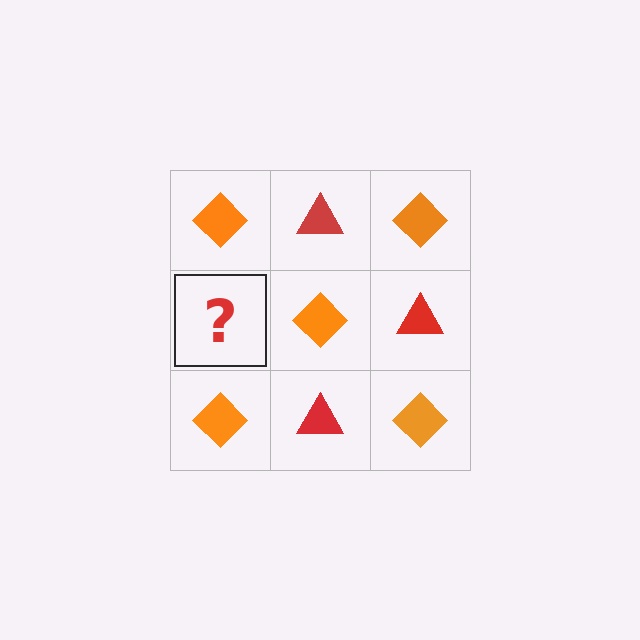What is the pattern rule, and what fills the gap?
The rule is that it alternates orange diamond and red triangle in a checkerboard pattern. The gap should be filled with a red triangle.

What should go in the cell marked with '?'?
The missing cell should contain a red triangle.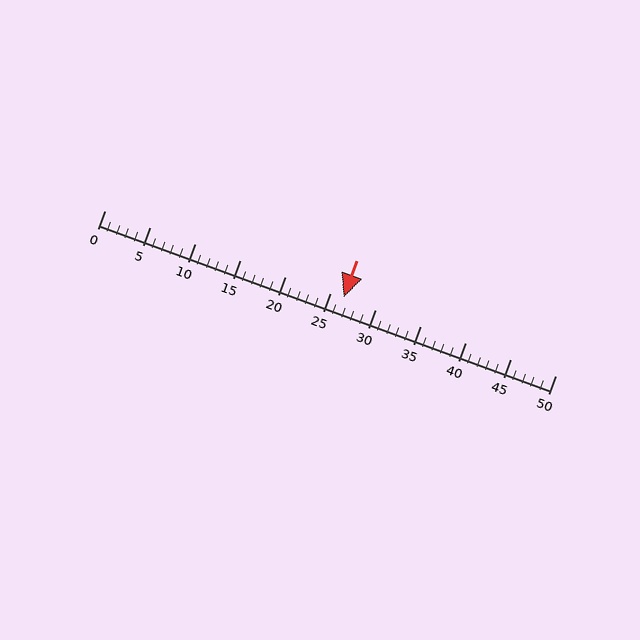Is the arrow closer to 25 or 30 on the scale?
The arrow is closer to 25.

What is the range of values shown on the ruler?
The ruler shows values from 0 to 50.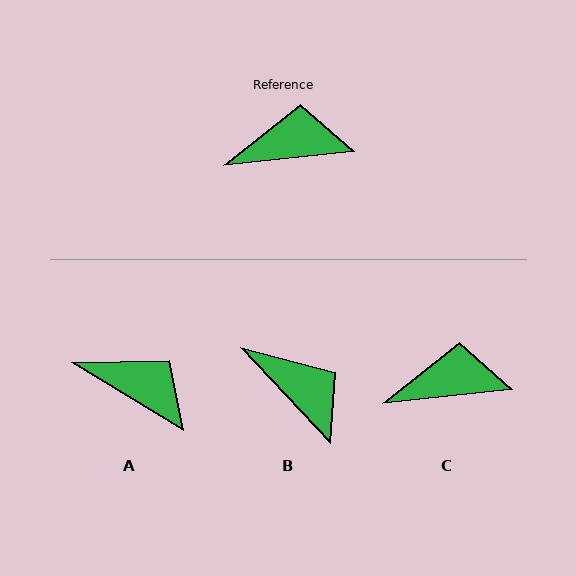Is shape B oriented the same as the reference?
No, it is off by about 53 degrees.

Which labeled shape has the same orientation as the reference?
C.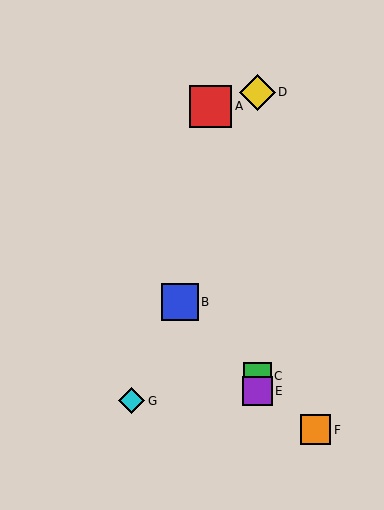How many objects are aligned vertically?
3 objects (C, D, E) are aligned vertically.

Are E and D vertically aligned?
Yes, both are at x≈257.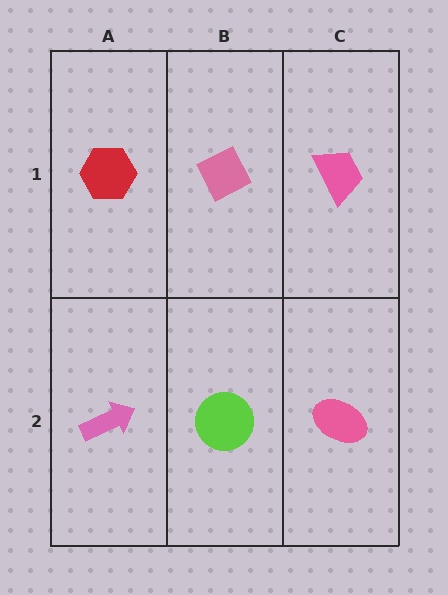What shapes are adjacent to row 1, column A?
A pink arrow (row 2, column A), a pink diamond (row 1, column B).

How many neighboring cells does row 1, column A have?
2.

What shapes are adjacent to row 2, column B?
A pink diamond (row 1, column B), a pink arrow (row 2, column A), a pink ellipse (row 2, column C).